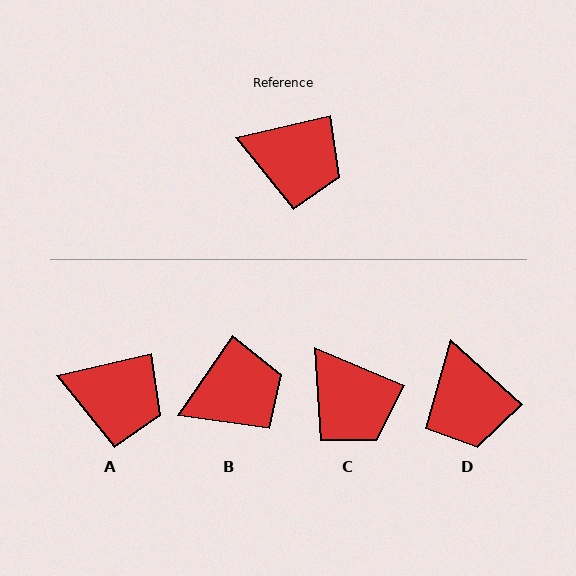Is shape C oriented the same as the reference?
No, it is off by about 35 degrees.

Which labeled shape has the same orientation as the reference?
A.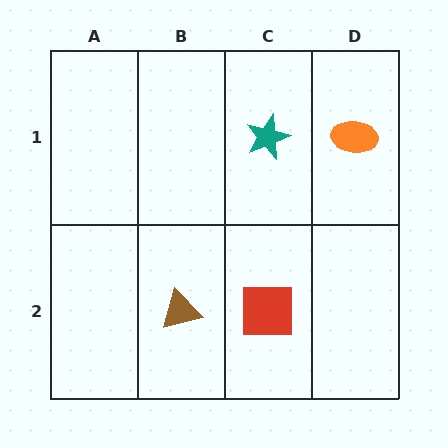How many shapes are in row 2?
2 shapes.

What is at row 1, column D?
An orange ellipse.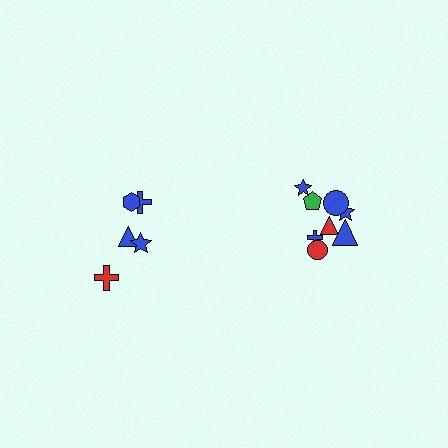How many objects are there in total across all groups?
There are 13 objects.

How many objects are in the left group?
There are 5 objects.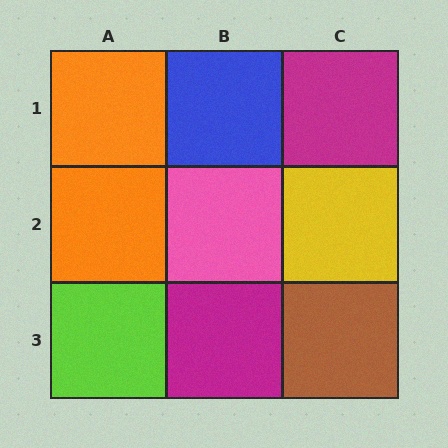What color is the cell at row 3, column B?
Magenta.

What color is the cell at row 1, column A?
Orange.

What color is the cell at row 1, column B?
Blue.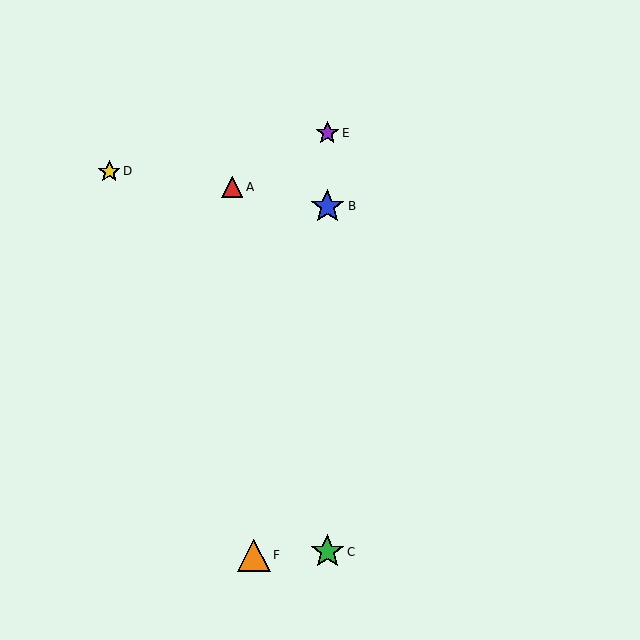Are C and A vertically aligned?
No, C is at x≈327 and A is at x≈232.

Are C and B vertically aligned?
Yes, both are at x≈327.